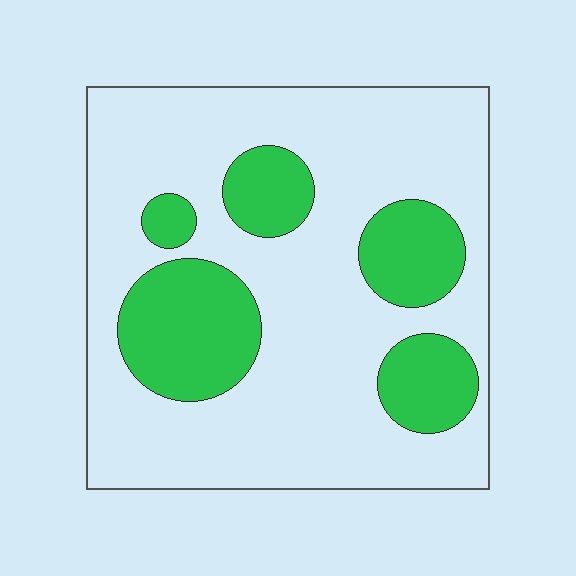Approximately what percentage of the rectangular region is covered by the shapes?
Approximately 25%.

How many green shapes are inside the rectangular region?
5.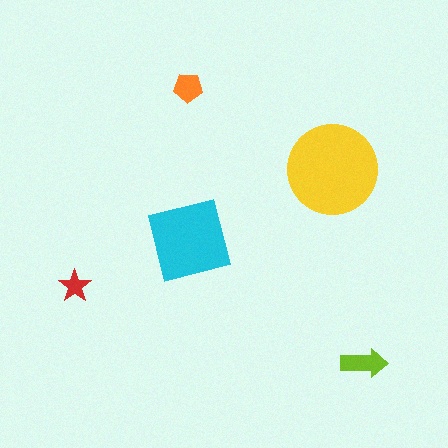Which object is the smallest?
The red star.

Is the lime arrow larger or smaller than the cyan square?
Smaller.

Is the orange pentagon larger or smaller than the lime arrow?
Smaller.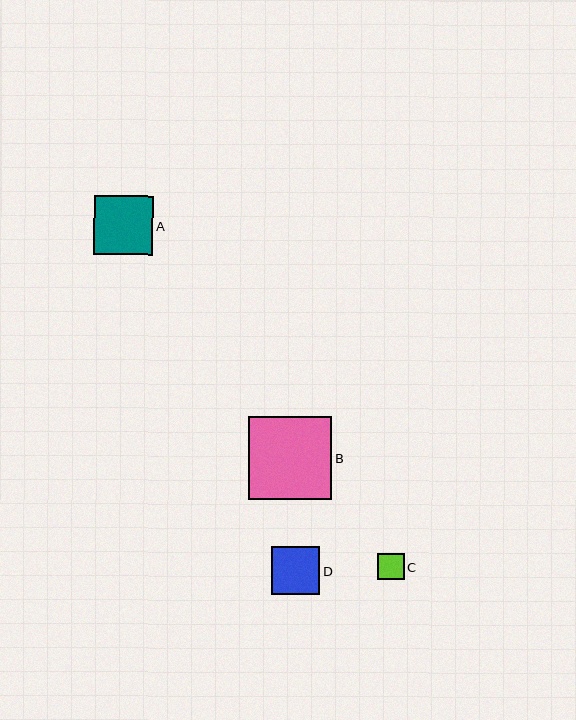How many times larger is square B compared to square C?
Square B is approximately 3.1 times the size of square C.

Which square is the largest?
Square B is the largest with a size of approximately 83 pixels.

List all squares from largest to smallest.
From largest to smallest: B, A, D, C.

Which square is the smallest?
Square C is the smallest with a size of approximately 27 pixels.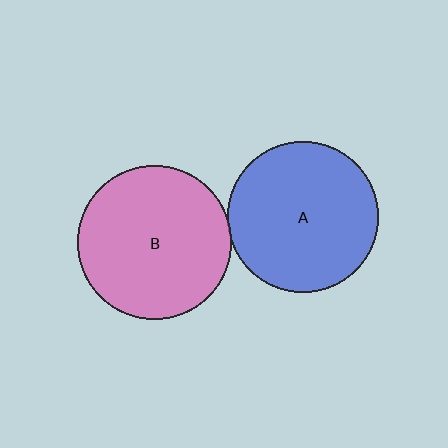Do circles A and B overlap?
Yes.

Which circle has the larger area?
Circle B (pink).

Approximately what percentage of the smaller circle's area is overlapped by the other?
Approximately 5%.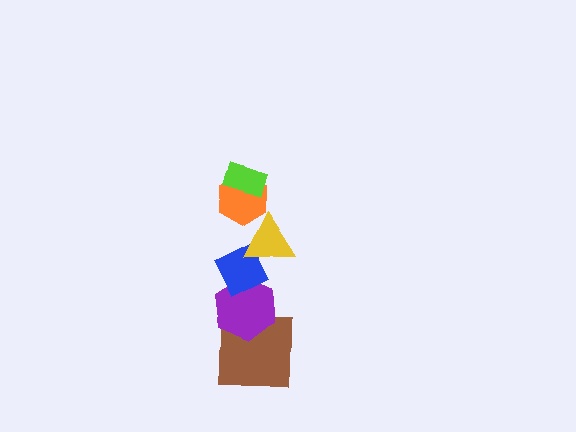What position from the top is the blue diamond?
The blue diamond is 4th from the top.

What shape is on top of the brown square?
The purple hexagon is on top of the brown square.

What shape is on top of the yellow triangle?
The orange hexagon is on top of the yellow triangle.